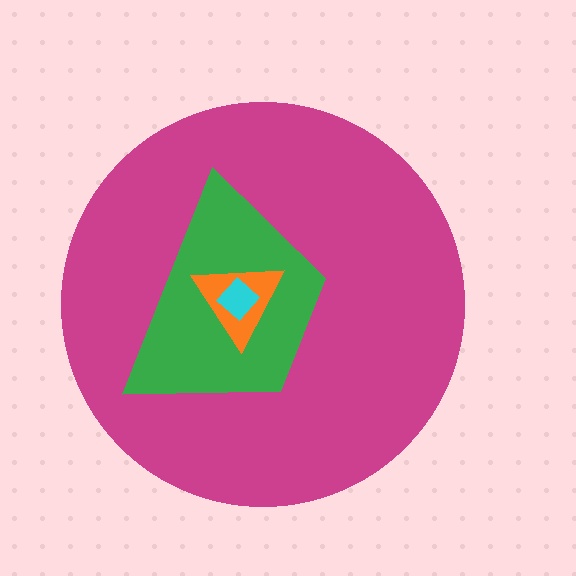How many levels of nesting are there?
4.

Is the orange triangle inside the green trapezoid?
Yes.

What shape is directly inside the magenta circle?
The green trapezoid.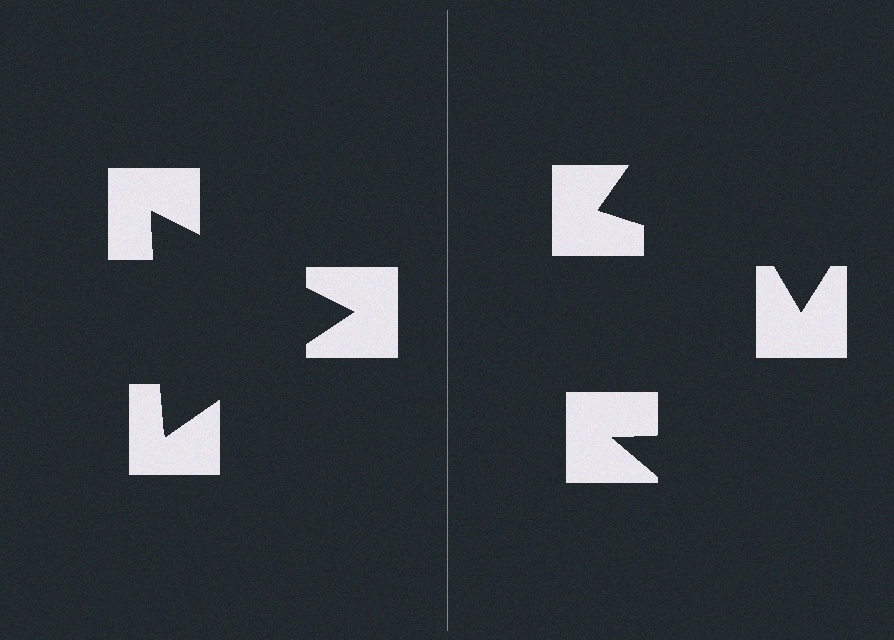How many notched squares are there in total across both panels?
6 — 3 on each side.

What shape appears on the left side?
An illusory triangle.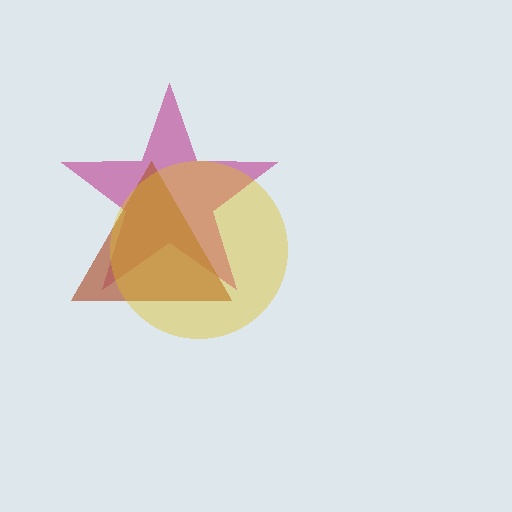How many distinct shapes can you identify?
There are 3 distinct shapes: a magenta star, a brown triangle, a yellow circle.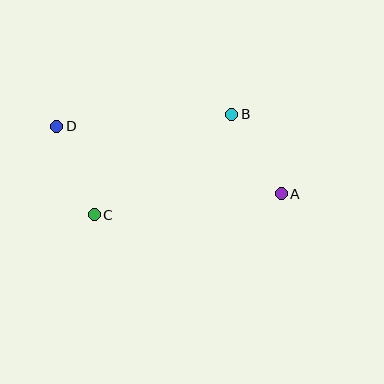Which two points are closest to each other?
Points A and B are closest to each other.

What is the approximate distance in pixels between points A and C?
The distance between A and C is approximately 188 pixels.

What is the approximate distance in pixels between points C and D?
The distance between C and D is approximately 96 pixels.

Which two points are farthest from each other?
Points A and D are farthest from each other.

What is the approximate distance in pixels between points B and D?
The distance between B and D is approximately 175 pixels.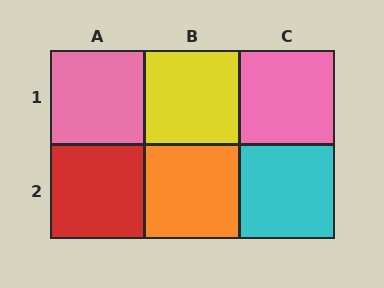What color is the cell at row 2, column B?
Orange.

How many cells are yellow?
1 cell is yellow.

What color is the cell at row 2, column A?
Red.